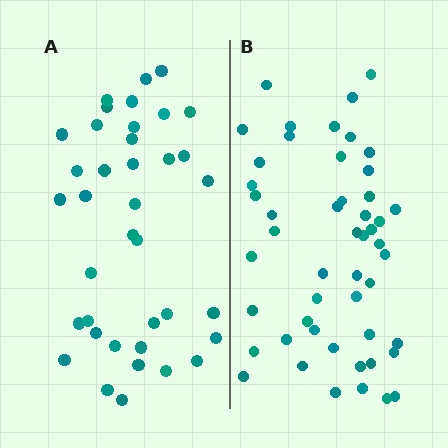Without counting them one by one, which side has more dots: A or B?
Region B (the right region) has more dots.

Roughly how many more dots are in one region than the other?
Region B has roughly 12 or so more dots than region A.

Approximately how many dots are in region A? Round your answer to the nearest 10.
About 40 dots. (The exact count is 38, which rounds to 40.)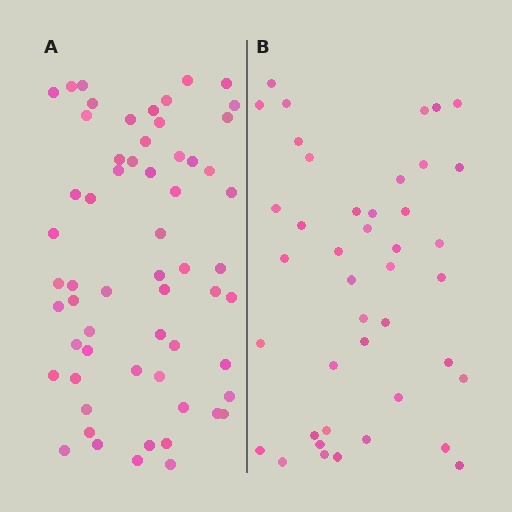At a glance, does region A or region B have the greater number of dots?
Region A (the left region) has more dots.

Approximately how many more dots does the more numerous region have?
Region A has approximately 20 more dots than region B.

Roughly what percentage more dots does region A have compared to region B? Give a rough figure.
About 45% more.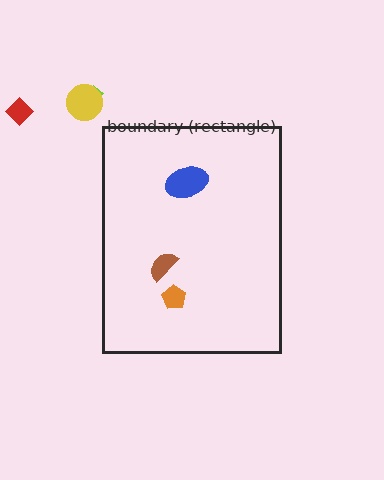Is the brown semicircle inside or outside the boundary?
Inside.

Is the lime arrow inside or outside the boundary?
Outside.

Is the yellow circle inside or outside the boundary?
Outside.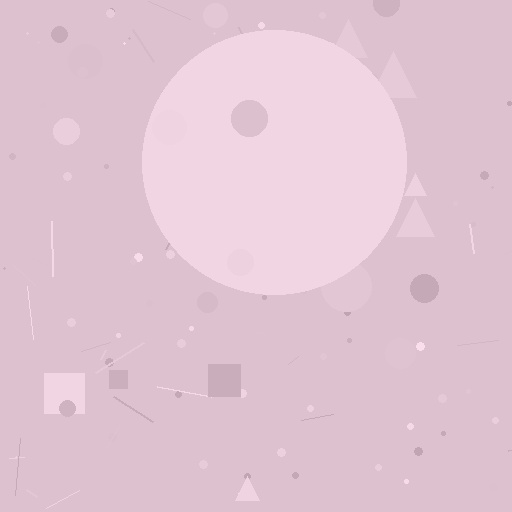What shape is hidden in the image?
A circle is hidden in the image.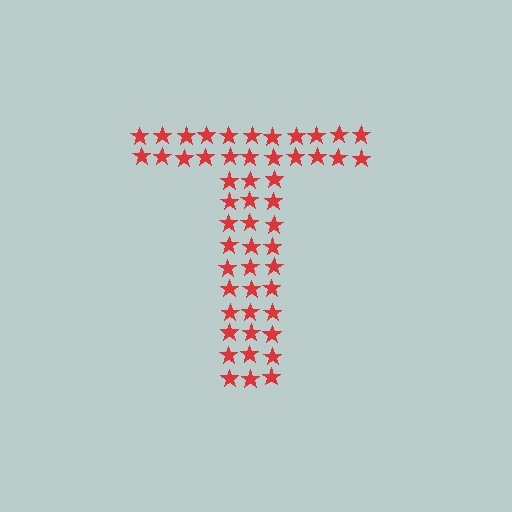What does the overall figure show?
The overall figure shows the letter T.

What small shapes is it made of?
It is made of small stars.